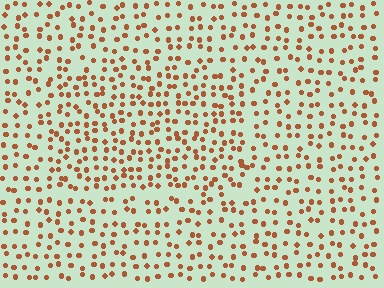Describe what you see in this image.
The image contains small brown elements arranged at two different densities. A rectangle-shaped region is visible where the elements are more densely packed than the surrounding area.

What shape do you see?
I see a rectangle.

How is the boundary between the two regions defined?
The boundary is defined by a change in element density (approximately 1.4x ratio). All elements are the same color, size, and shape.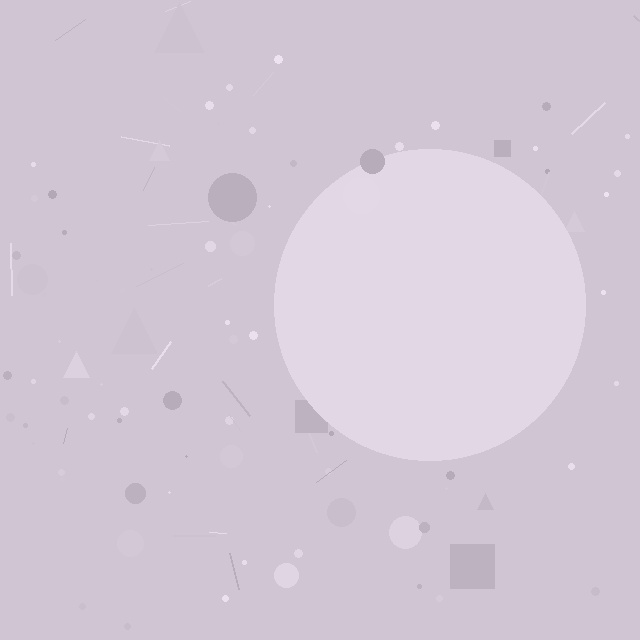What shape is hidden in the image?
A circle is hidden in the image.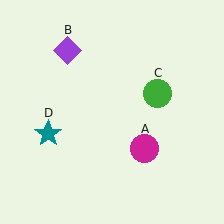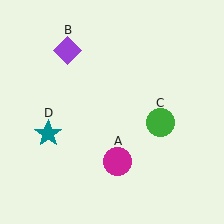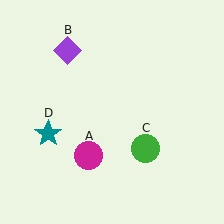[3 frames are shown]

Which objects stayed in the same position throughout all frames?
Purple diamond (object B) and teal star (object D) remained stationary.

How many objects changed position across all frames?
2 objects changed position: magenta circle (object A), green circle (object C).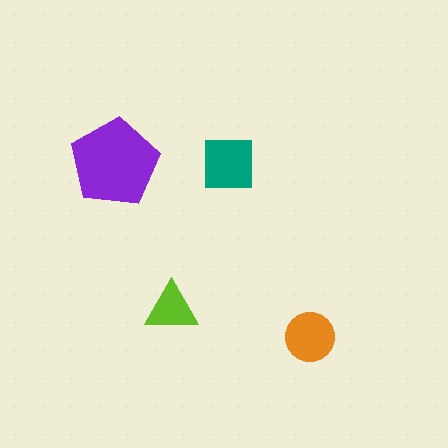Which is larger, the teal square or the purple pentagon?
The purple pentagon.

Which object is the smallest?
The lime triangle.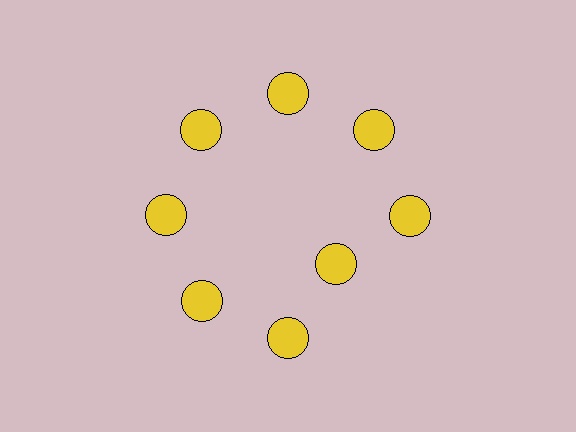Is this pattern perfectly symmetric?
No. The 8 yellow circles are arranged in a ring, but one element near the 4 o'clock position is pulled inward toward the center, breaking the 8-fold rotational symmetry.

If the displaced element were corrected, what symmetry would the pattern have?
It would have 8-fold rotational symmetry — the pattern would map onto itself every 45 degrees.